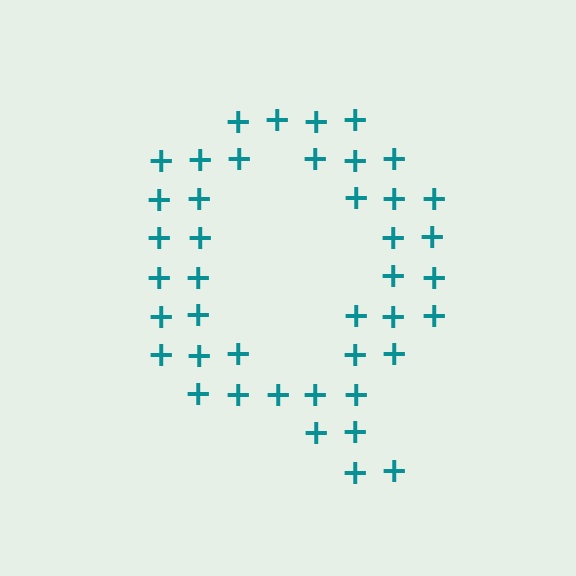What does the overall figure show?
The overall figure shows the letter Q.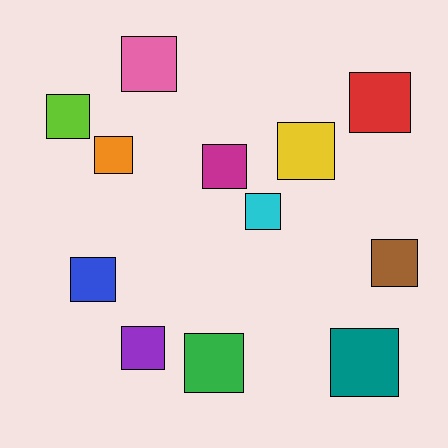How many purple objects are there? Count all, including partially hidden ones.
There is 1 purple object.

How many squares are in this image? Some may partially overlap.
There are 12 squares.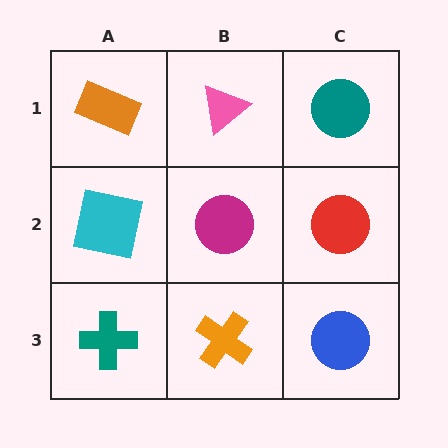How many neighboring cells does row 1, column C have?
2.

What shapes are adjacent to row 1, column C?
A red circle (row 2, column C), a pink triangle (row 1, column B).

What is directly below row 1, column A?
A cyan square.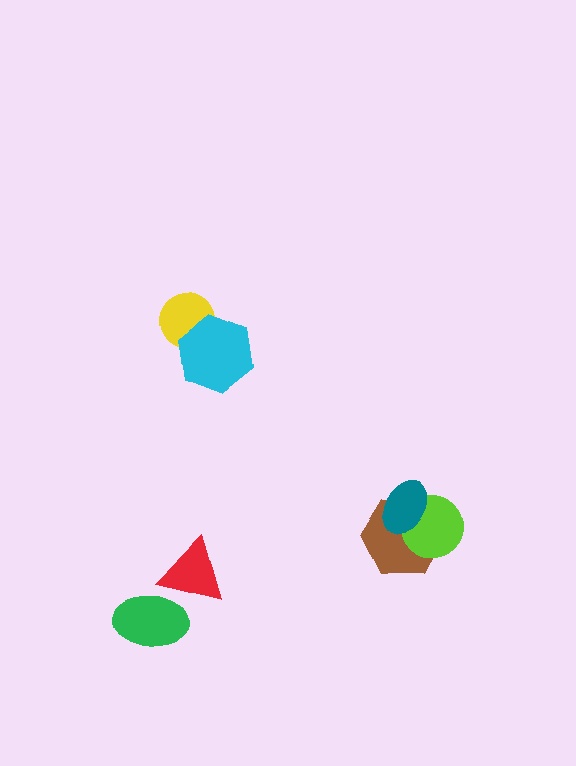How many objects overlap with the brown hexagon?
2 objects overlap with the brown hexagon.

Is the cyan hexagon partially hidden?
No, no other shape covers it.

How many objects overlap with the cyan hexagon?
1 object overlaps with the cyan hexagon.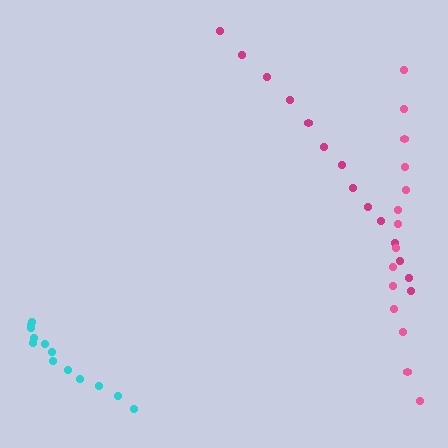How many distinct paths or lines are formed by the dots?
There are 3 distinct paths.